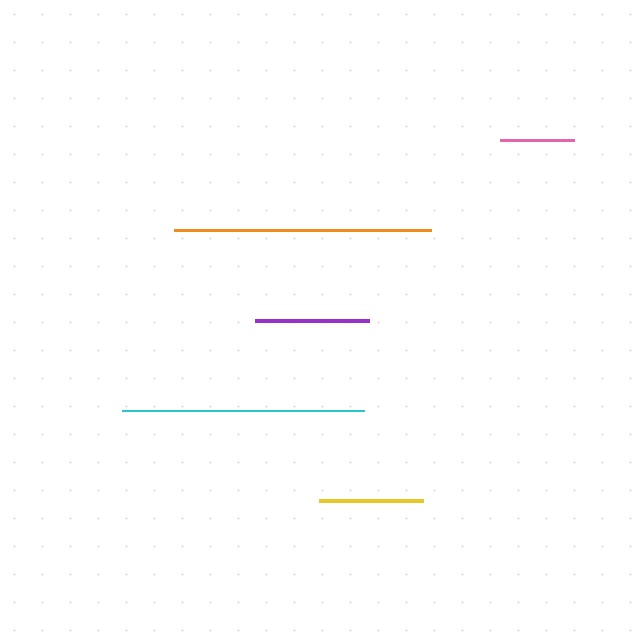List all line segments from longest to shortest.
From longest to shortest: orange, cyan, purple, yellow, pink.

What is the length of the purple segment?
The purple segment is approximately 114 pixels long.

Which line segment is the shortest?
The pink line is the shortest at approximately 73 pixels.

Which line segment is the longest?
The orange line is the longest at approximately 257 pixels.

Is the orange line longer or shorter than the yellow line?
The orange line is longer than the yellow line.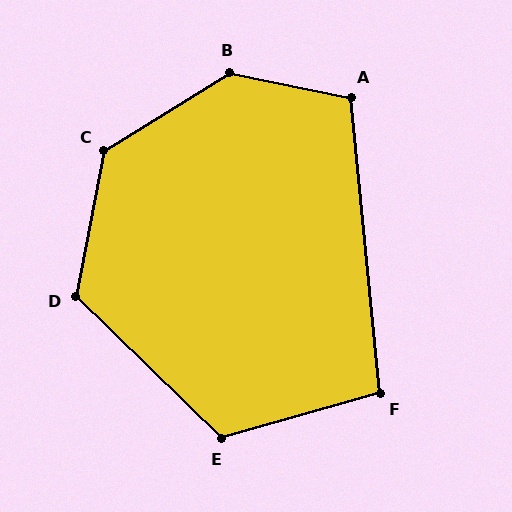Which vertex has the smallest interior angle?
F, at approximately 100 degrees.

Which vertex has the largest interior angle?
B, at approximately 137 degrees.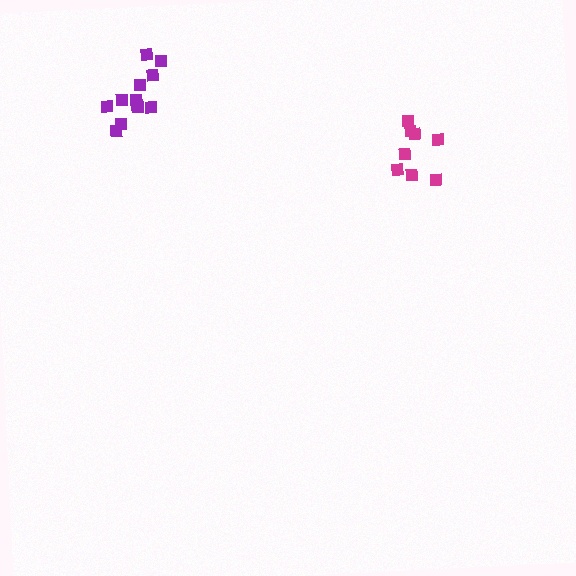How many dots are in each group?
Group 1: 8 dots, Group 2: 12 dots (20 total).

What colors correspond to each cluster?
The clusters are colored: magenta, purple.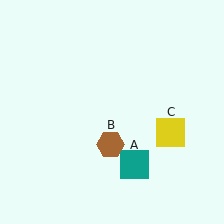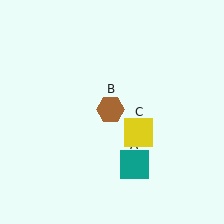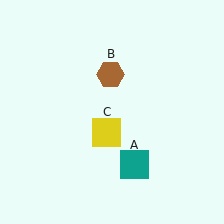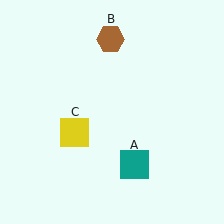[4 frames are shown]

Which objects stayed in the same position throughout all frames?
Teal square (object A) remained stationary.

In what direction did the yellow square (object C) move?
The yellow square (object C) moved left.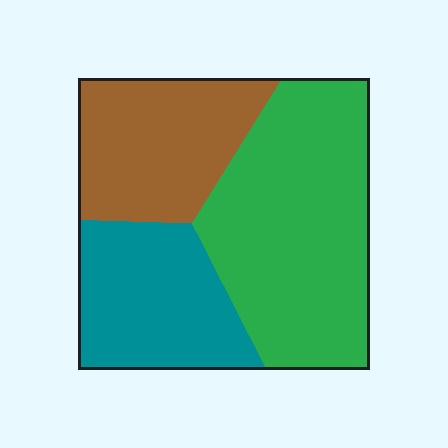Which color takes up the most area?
Green, at roughly 45%.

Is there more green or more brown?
Green.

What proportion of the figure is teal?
Teal takes up about one quarter (1/4) of the figure.